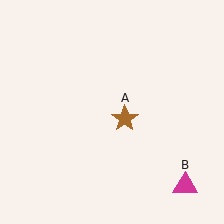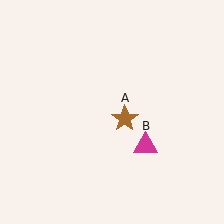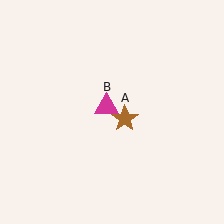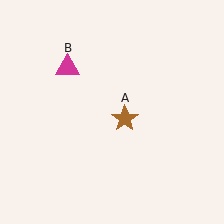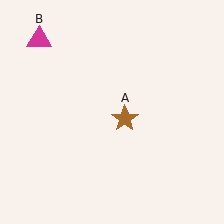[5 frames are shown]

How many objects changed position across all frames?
1 object changed position: magenta triangle (object B).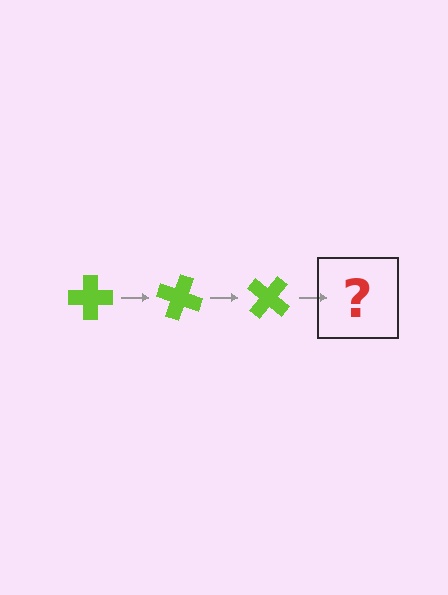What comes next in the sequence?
The next element should be a lime cross rotated 60 degrees.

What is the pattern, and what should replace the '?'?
The pattern is that the cross rotates 20 degrees each step. The '?' should be a lime cross rotated 60 degrees.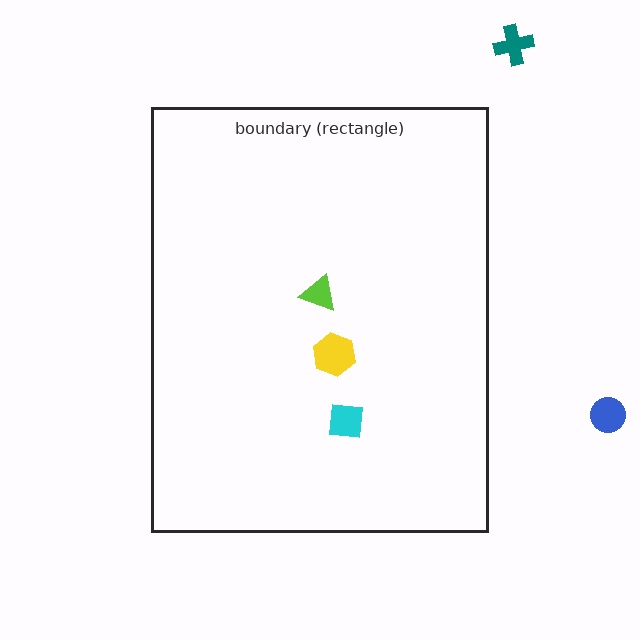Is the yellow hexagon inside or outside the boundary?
Inside.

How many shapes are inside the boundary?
3 inside, 2 outside.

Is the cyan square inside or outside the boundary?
Inside.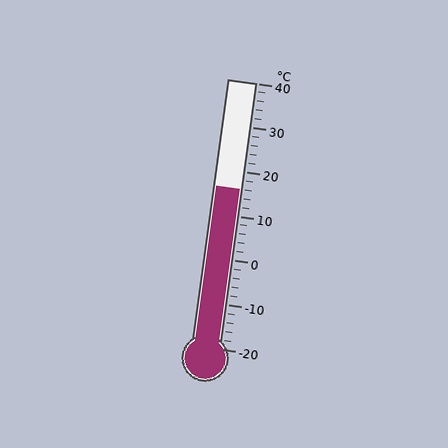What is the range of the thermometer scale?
The thermometer scale ranges from -20°C to 40°C.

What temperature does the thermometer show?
The thermometer shows approximately 16°C.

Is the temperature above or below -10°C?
The temperature is above -10°C.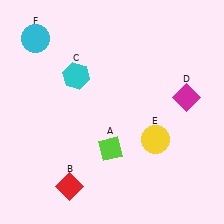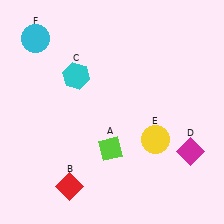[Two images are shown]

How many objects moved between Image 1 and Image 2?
1 object moved between the two images.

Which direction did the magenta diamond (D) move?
The magenta diamond (D) moved down.